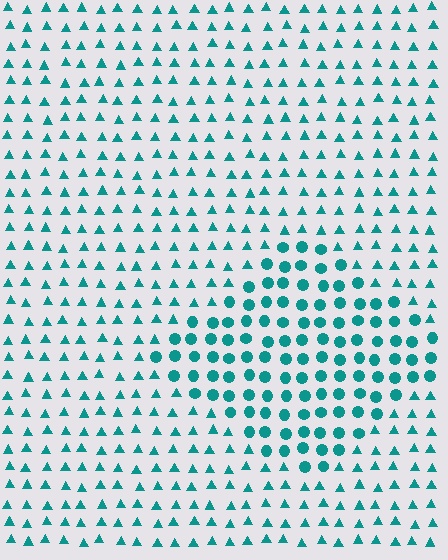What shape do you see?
I see a diamond.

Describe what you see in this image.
The image is filled with small teal elements arranged in a uniform grid. A diamond-shaped region contains circles, while the surrounding area contains triangles. The boundary is defined purely by the change in element shape.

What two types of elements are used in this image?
The image uses circles inside the diamond region and triangles outside it.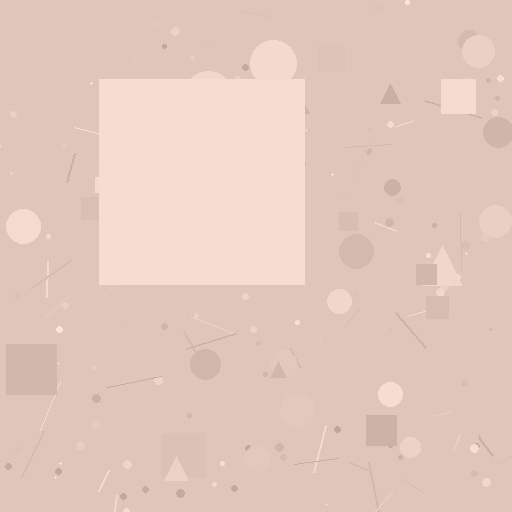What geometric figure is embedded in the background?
A square is embedded in the background.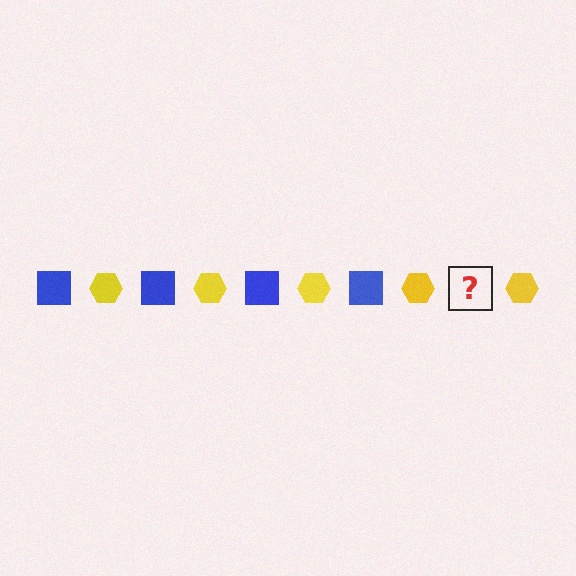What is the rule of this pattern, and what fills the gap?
The rule is that the pattern alternates between blue square and yellow hexagon. The gap should be filled with a blue square.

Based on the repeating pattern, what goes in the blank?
The blank should be a blue square.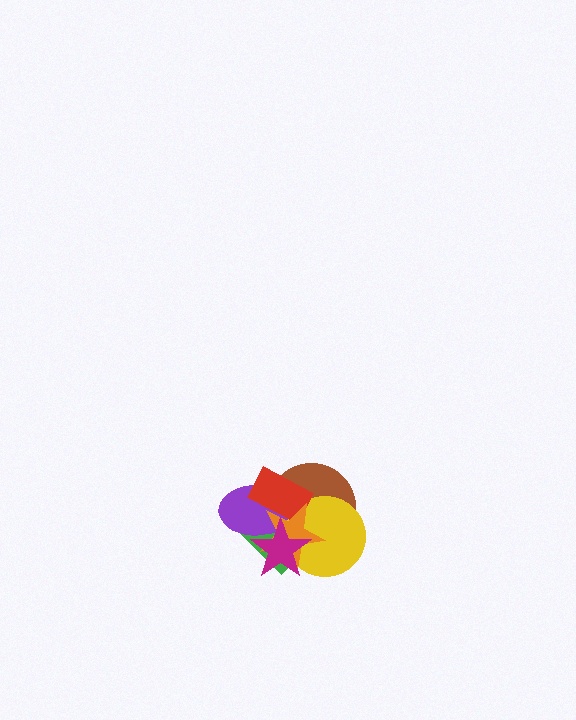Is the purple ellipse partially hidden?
Yes, it is partially covered by another shape.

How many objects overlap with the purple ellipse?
5 objects overlap with the purple ellipse.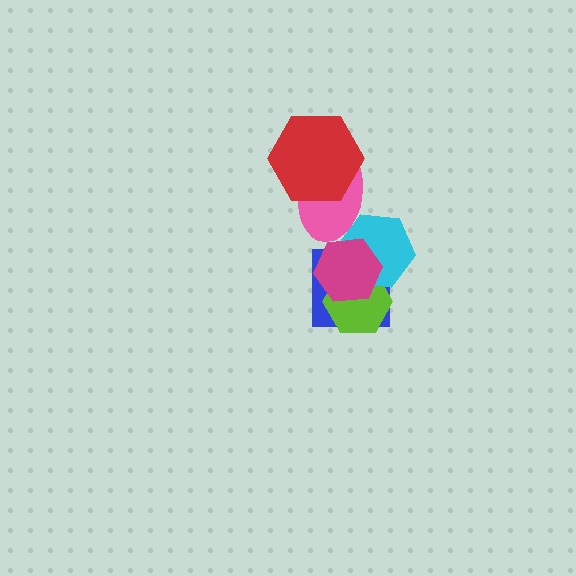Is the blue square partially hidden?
Yes, it is partially covered by another shape.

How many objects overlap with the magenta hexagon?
3 objects overlap with the magenta hexagon.